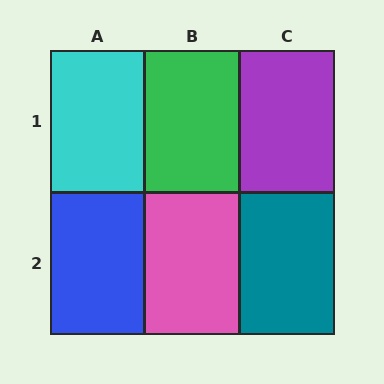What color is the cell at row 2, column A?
Blue.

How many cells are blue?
1 cell is blue.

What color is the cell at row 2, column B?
Pink.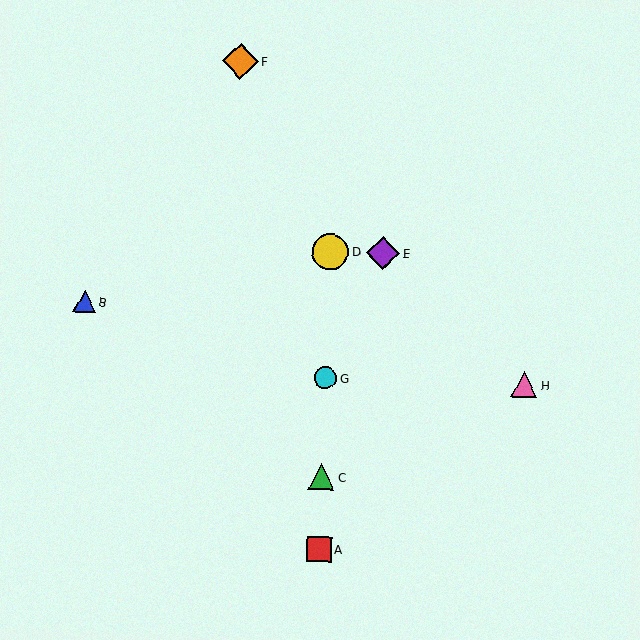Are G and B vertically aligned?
No, G is at x≈325 and B is at x≈85.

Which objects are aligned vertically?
Objects A, C, D, G are aligned vertically.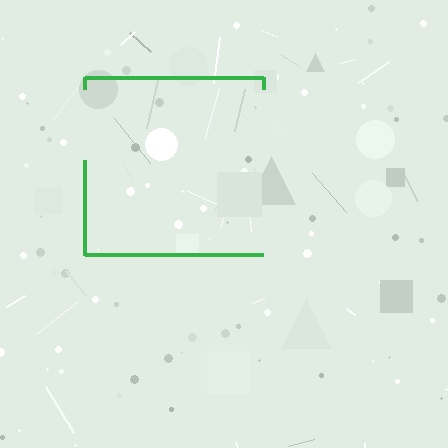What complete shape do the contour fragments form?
The contour fragments form a square.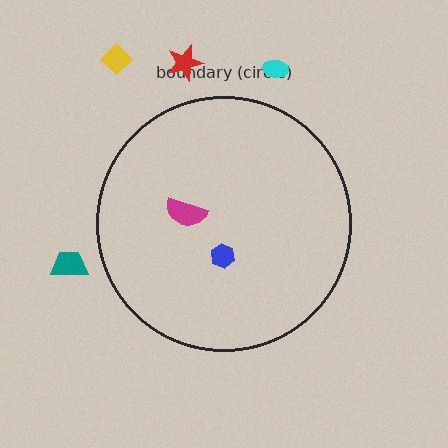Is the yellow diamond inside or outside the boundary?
Outside.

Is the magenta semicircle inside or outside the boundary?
Inside.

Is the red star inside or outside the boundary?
Outside.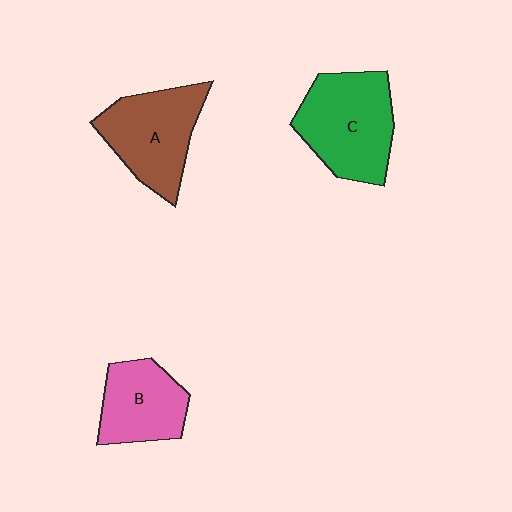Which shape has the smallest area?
Shape B (pink).